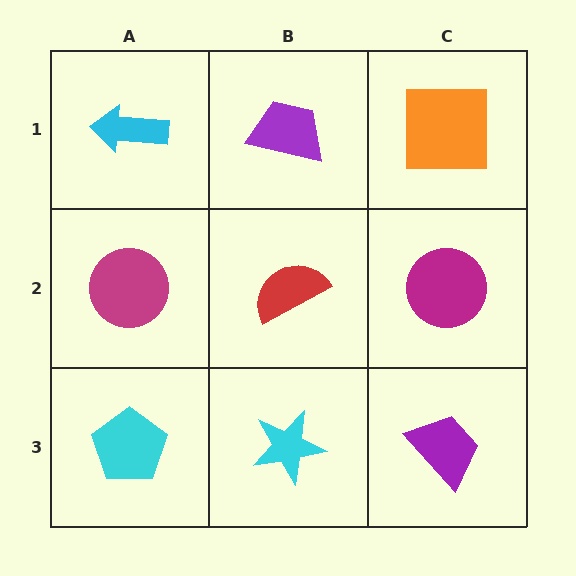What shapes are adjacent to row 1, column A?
A magenta circle (row 2, column A), a purple trapezoid (row 1, column B).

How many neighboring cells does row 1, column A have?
2.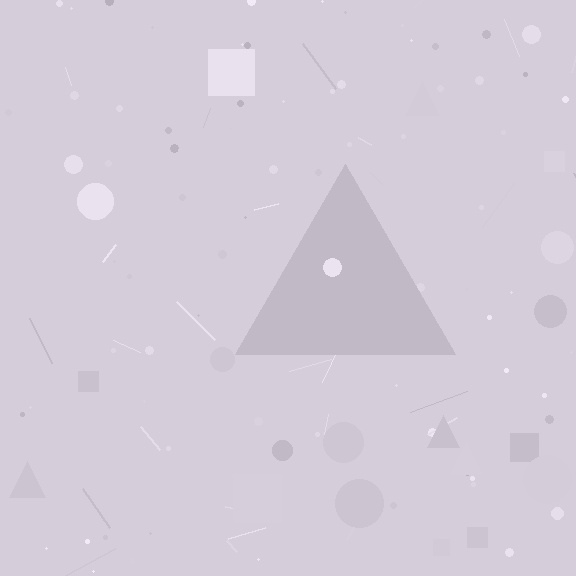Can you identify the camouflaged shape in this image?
The camouflaged shape is a triangle.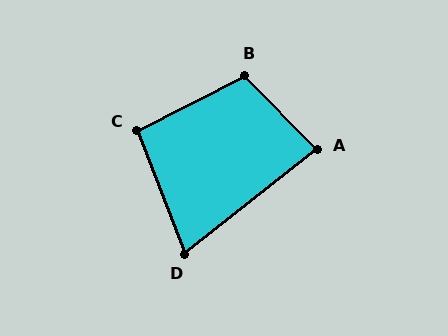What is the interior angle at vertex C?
Approximately 96 degrees (obtuse).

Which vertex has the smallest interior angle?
D, at approximately 73 degrees.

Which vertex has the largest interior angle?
B, at approximately 107 degrees.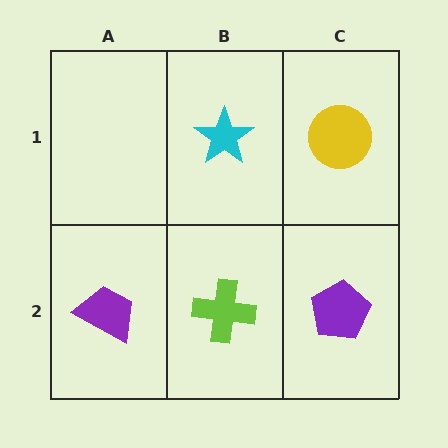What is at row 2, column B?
A lime cross.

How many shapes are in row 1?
2 shapes.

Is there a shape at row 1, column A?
No, that cell is empty.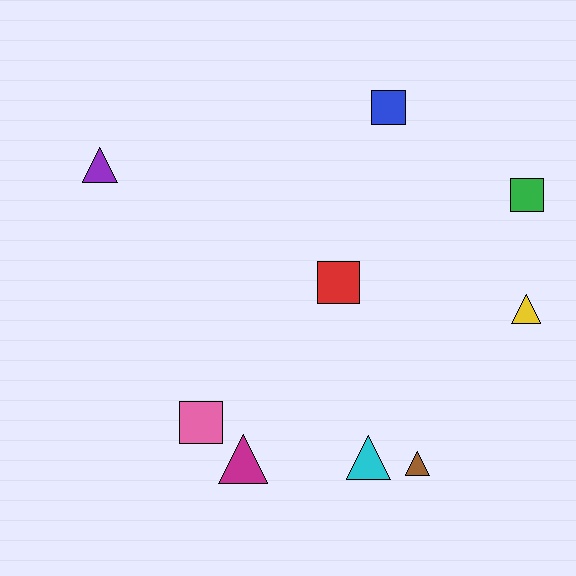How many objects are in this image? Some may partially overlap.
There are 9 objects.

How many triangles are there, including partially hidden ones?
There are 5 triangles.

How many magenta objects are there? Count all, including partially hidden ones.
There is 1 magenta object.